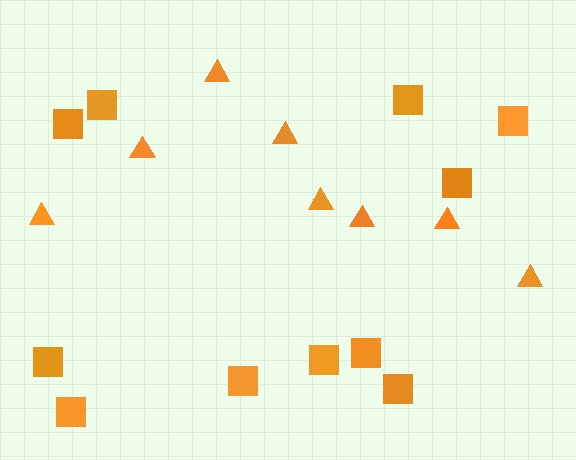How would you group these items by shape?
There are 2 groups: one group of triangles (8) and one group of squares (11).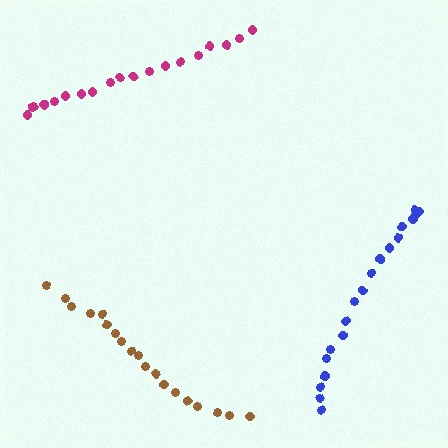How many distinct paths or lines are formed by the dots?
There are 3 distinct paths.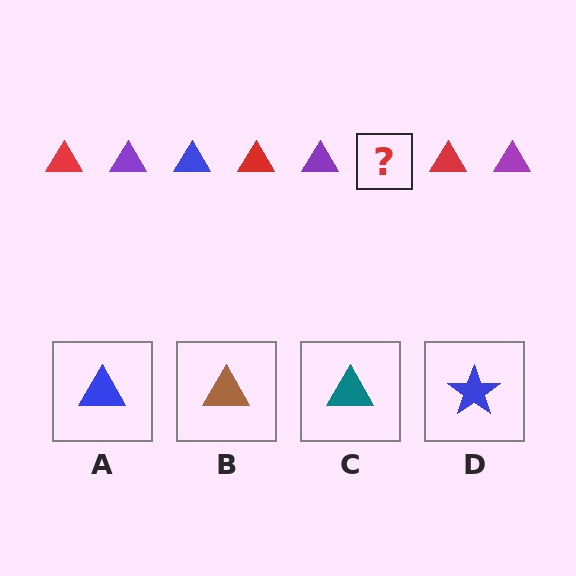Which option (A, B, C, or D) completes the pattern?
A.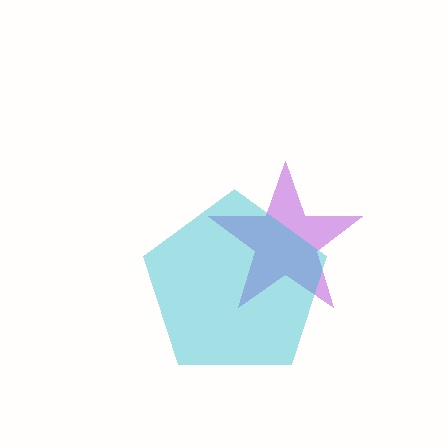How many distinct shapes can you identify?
There are 2 distinct shapes: a purple star, a cyan pentagon.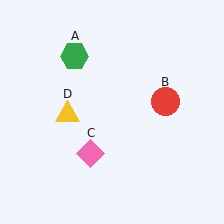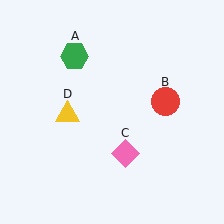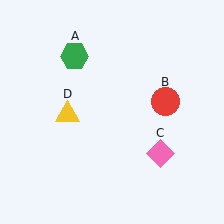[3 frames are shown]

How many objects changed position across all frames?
1 object changed position: pink diamond (object C).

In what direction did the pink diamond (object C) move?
The pink diamond (object C) moved right.